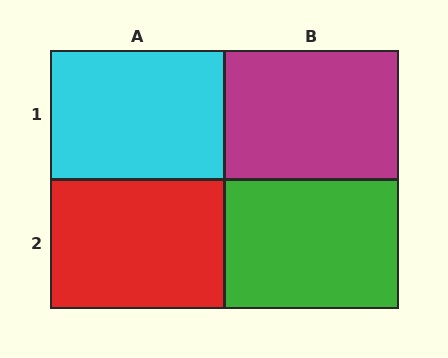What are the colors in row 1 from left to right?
Cyan, magenta.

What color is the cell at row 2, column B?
Green.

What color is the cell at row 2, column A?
Red.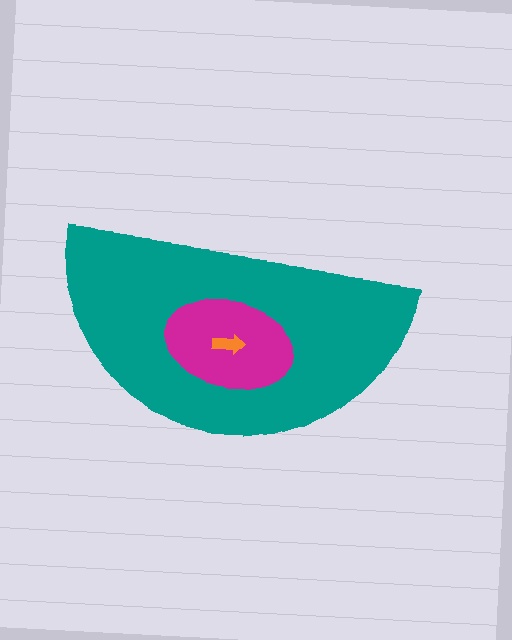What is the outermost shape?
The teal semicircle.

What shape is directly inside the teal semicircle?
The magenta ellipse.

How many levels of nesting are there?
3.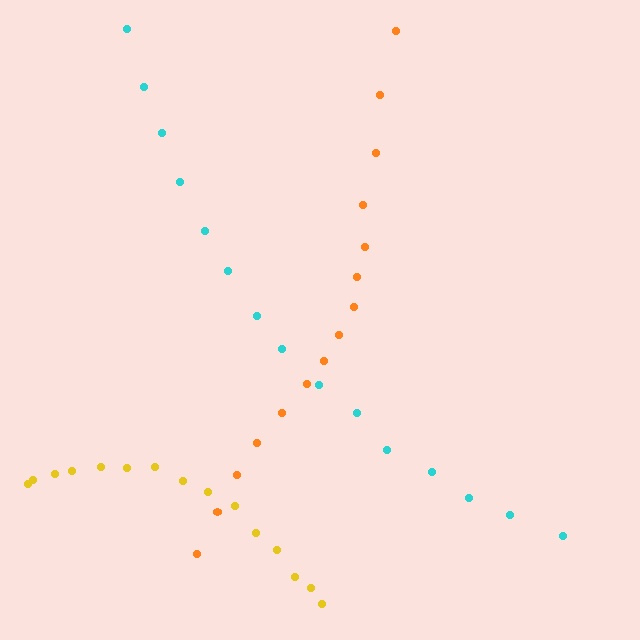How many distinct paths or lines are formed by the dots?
There are 3 distinct paths.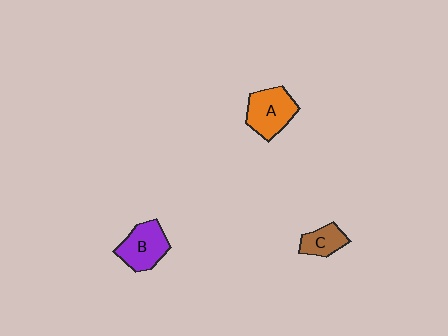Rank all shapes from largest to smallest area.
From largest to smallest: A (orange), B (purple), C (brown).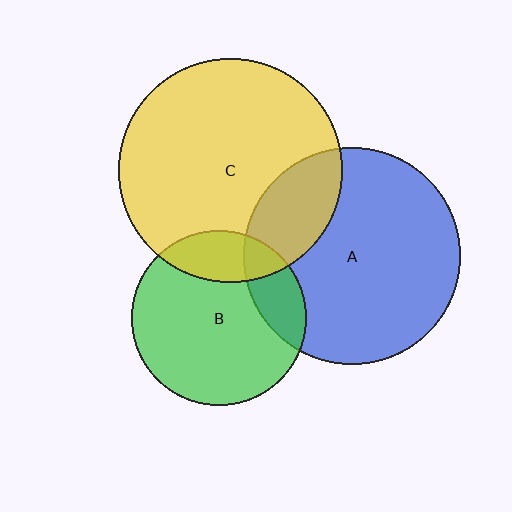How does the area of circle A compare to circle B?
Approximately 1.5 times.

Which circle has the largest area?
Circle C (yellow).